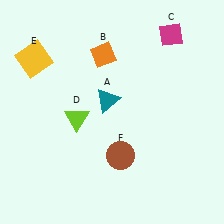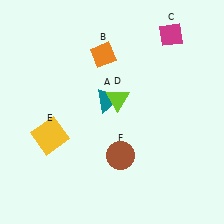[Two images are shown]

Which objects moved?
The objects that moved are: the lime triangle (D), the yellow square (E).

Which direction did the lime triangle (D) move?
The lime triangle (D) moved right.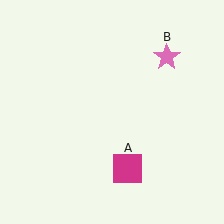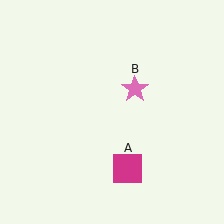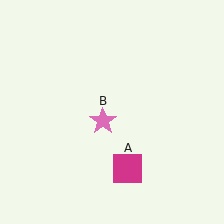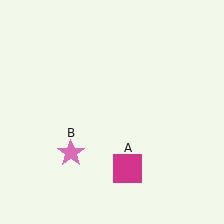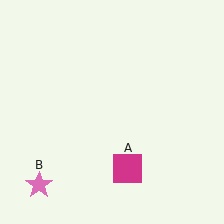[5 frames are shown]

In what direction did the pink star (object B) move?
The pink star (object B) moved down and to the left.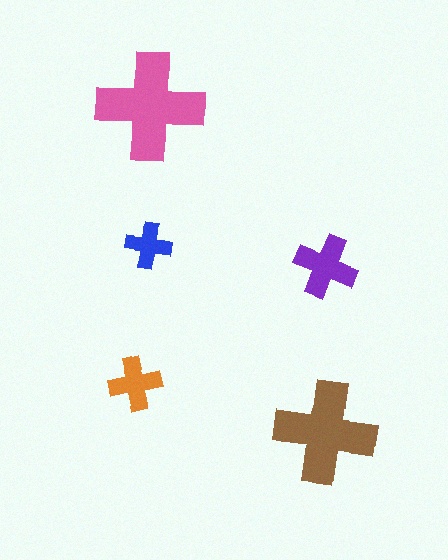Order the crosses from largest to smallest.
the pink one, the brown one, the purple one, the orange one, the blue one.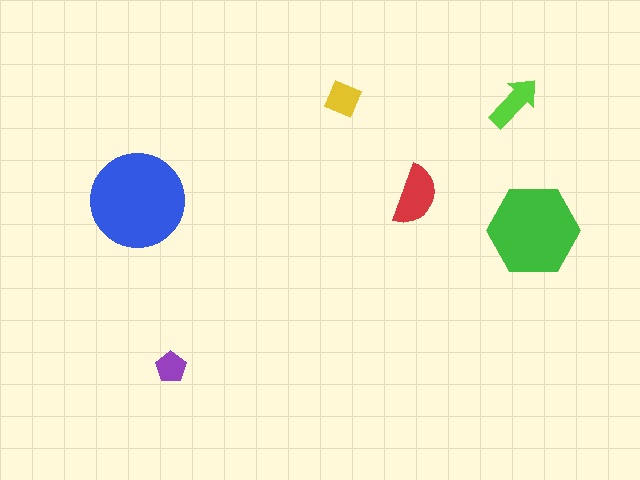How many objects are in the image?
There are 6 objects in the image.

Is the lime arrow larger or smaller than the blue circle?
Smaller.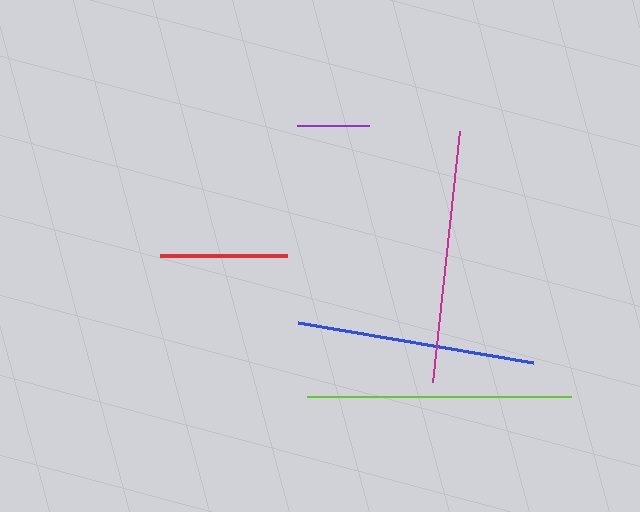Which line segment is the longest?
The lime line is the longest at approximately 264 pixels.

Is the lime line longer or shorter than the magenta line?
The lime line is longer than the magenta line.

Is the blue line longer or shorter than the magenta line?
The magenta line is longer than the blue line.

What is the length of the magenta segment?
The magenta segment is approximately 253 pixels long.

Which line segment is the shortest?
The purple line is the shortest at approximately 72 pixels.